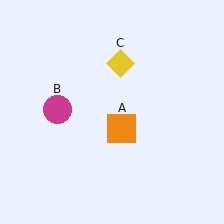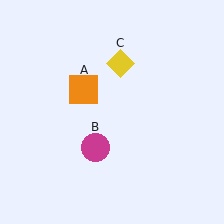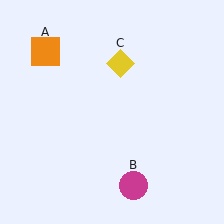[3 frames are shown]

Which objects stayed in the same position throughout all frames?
Yellow diamond (object C) remained stationary.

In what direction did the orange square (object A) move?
The orange square (object A) moved up and to the left.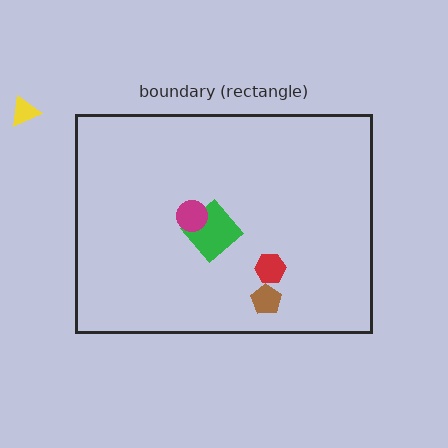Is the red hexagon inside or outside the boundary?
Inside.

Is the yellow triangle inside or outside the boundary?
Outside.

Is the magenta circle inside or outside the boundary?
Inside.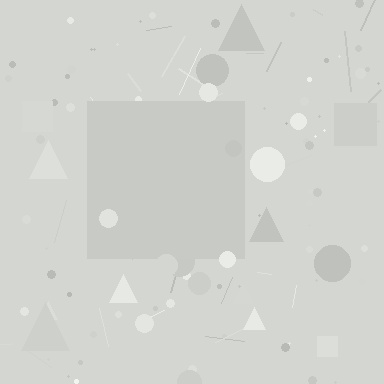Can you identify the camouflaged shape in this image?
The camouflaged shape is a square.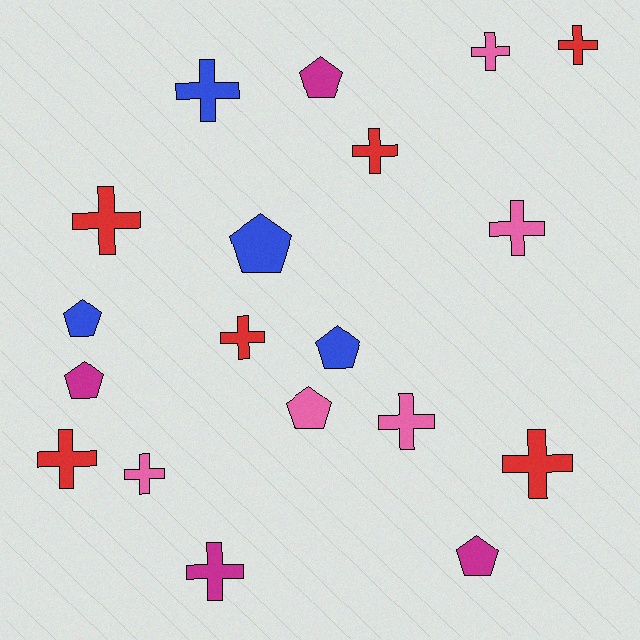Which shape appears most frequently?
Cross, with 12 objects.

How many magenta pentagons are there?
There are 3 magenta pentagons.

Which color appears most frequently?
Red, with 6 objects.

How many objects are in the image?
There are 19 objects.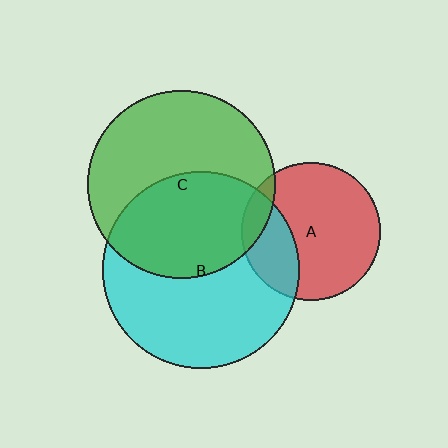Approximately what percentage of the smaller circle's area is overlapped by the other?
Approximately 45%.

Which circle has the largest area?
Circle B (cyan).